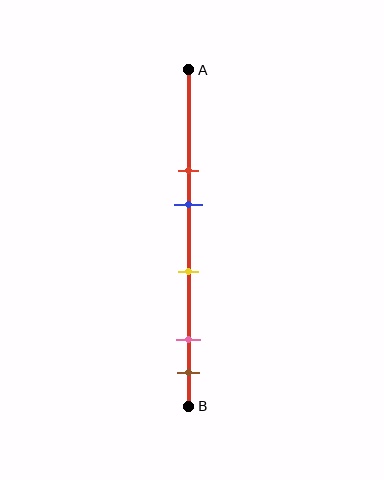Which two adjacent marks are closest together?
The pink and brown marks are the closest adjacent pair.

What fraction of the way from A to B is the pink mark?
The pink mark is approximately 80% (0.8) of the way from A to B.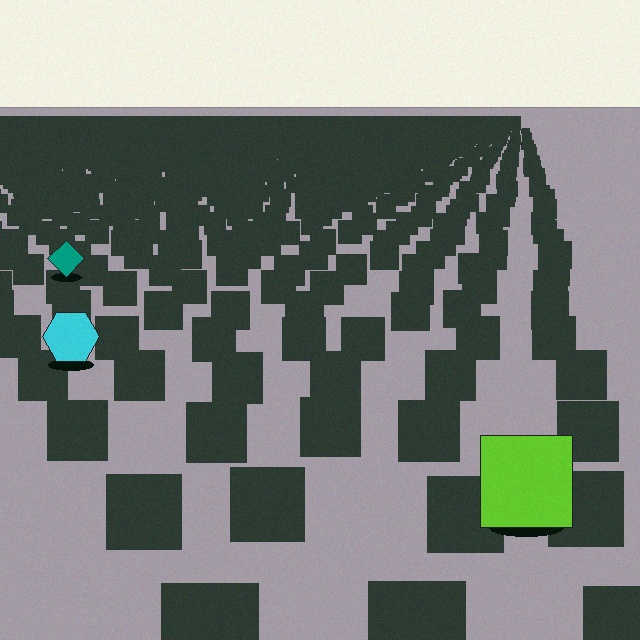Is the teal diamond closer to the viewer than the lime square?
No. The lime square is closer — you can tell from the texture gradient: the ground texture is coarser near it.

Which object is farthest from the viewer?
The teal diamond is farthest from the viewer. It appears smaller and the ground texture around it is denser.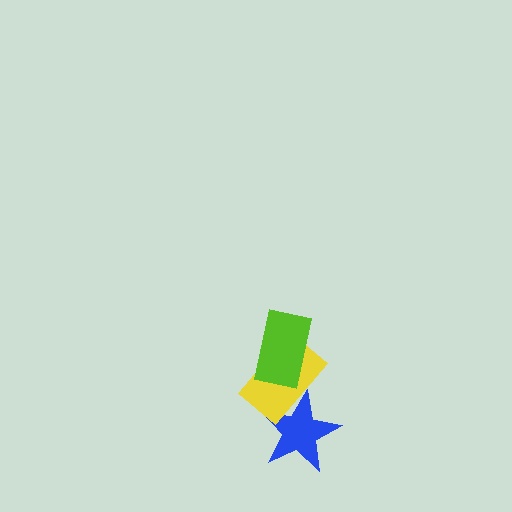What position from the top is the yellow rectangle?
The yellow rectangle is 2nd from the top.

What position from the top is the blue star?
The blue star is 3rd from the top.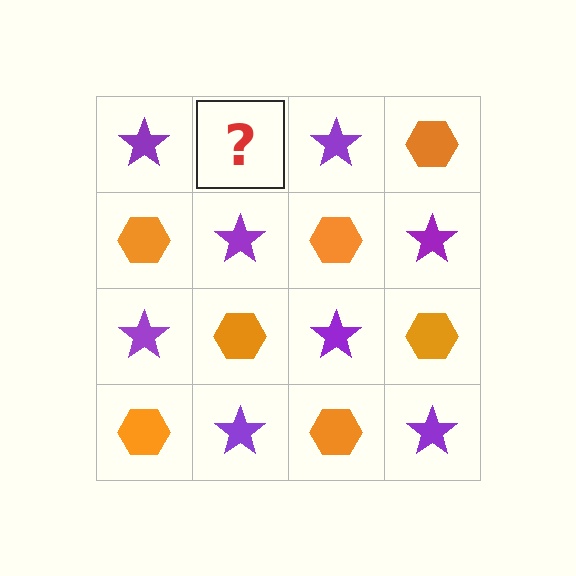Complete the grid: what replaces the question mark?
The question mark should be replaced with an orange hexagon.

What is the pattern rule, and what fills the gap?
The rule is that it alternates purple star and orange hexagon in a checkerboard pattern. The gap should be filled with an orange hexagon.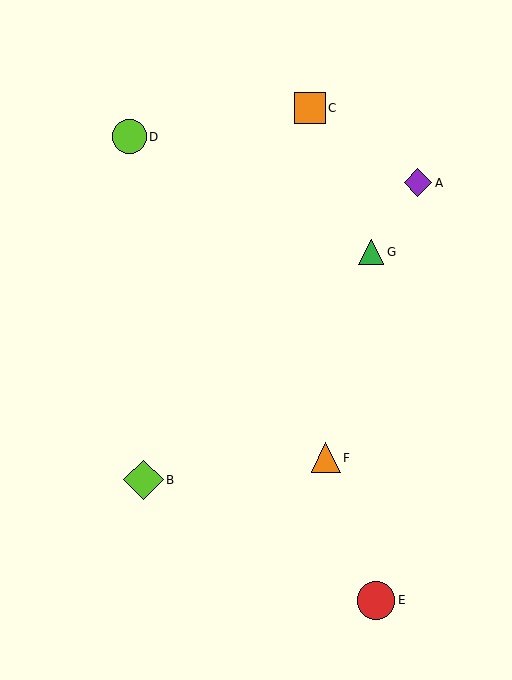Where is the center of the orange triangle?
The center of the orange triangle is at (326, 458).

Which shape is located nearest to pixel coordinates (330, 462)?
The orange triangle (labeled F) at (326, 458) is nearest to that location.